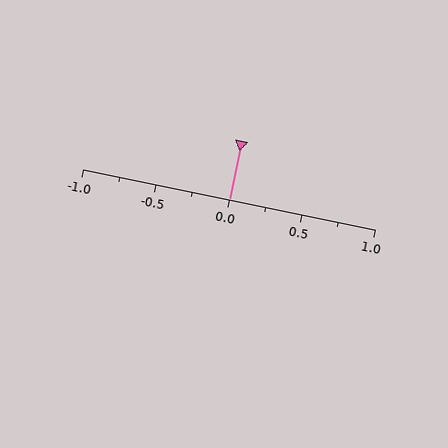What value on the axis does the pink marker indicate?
The marker indicates approximately 0.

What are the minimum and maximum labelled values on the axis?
The axis runs from -1.0 to 1.0.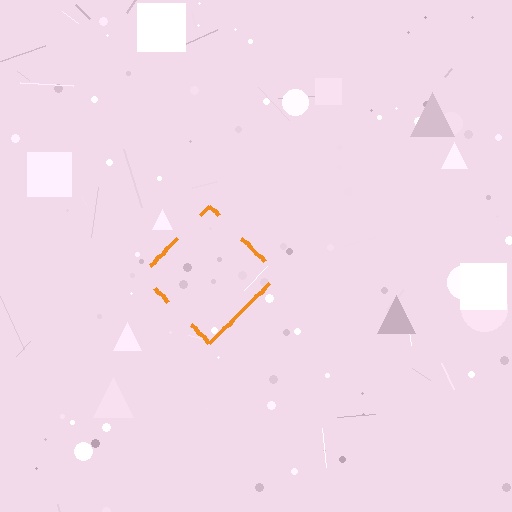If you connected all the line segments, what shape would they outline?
They would outline a diamond.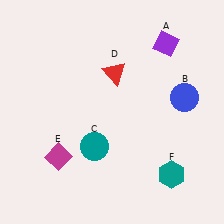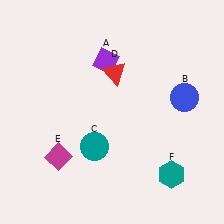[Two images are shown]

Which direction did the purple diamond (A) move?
The purple diamond (A) moved left.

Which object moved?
The purple diamond (A) moved left.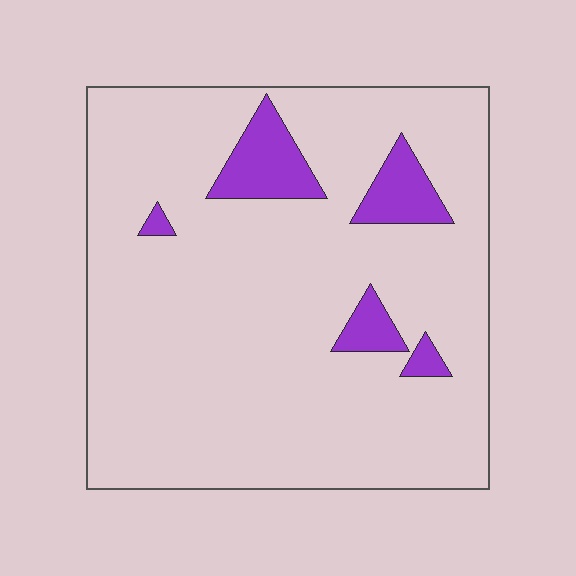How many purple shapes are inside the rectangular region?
5.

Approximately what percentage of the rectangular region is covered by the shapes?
Approximately 10%.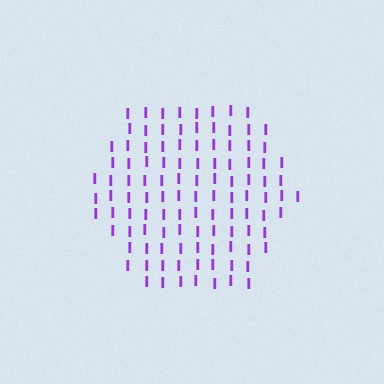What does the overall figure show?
The overall figure shows a hexagon.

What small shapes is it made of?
It is made of small letter I's.